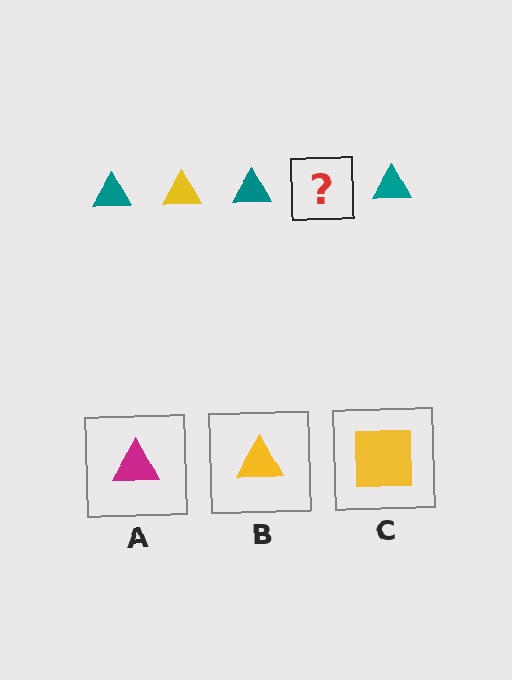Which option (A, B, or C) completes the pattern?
B.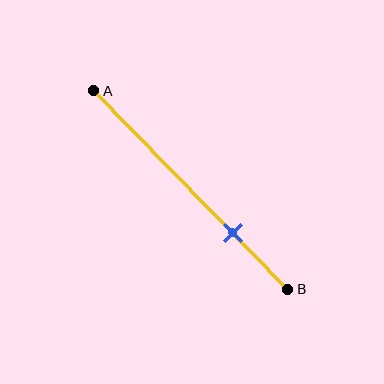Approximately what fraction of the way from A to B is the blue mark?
The blue mark is approximately 70% of the way from A to B.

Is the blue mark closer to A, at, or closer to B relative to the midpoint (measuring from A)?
The blue mark is closer to point B than the midpoint of segment AB.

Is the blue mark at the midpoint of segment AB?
No, the mark is at about 70% from A, not at the 50% midpoint.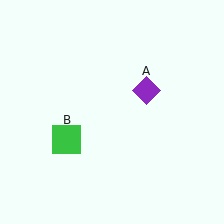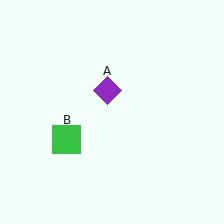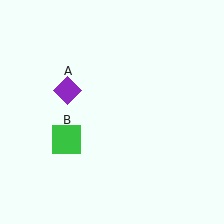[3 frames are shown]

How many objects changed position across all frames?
1 object changed position: purple diamond (object A).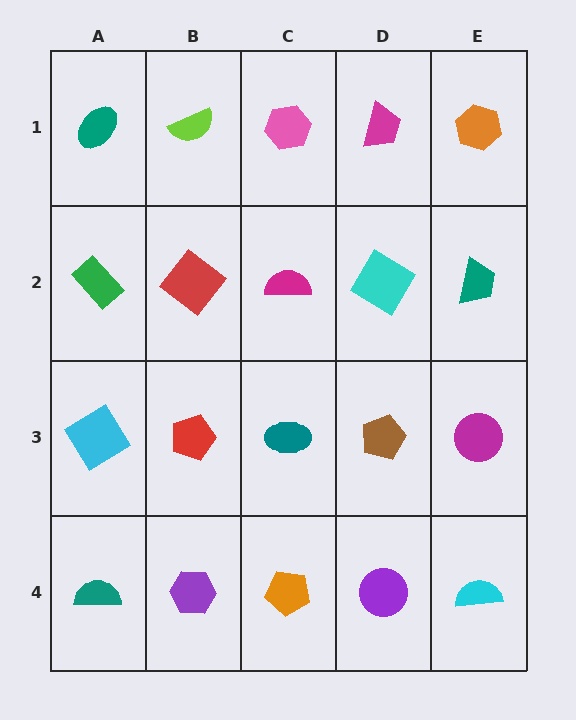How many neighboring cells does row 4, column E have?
2.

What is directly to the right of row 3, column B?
A teal ellipse.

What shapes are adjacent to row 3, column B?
A red diamond (row 2, column B), a purple hexagon (row 4, column B), a cyan diamond (row 3, column A), a teal ellipse (row 3, column C).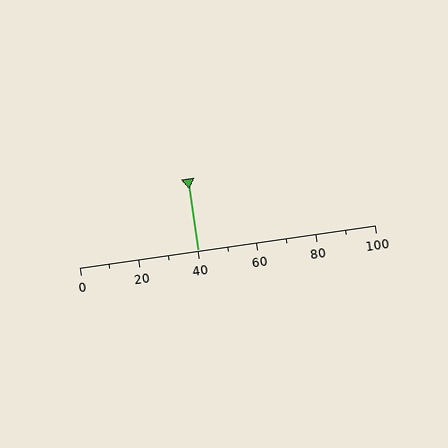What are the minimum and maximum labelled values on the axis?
The axis runs from 0 to 100.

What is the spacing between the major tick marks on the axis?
The major ticks are spaced 20 apart.